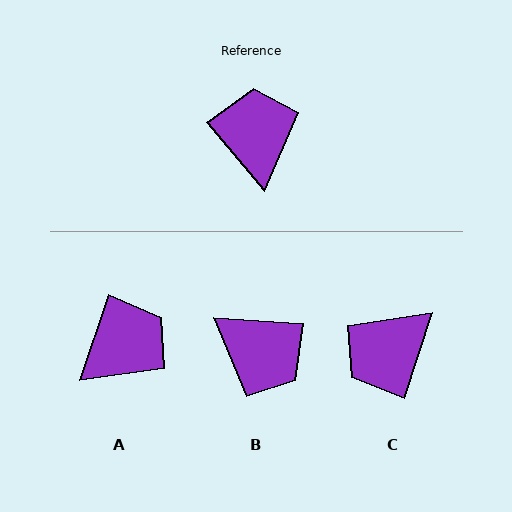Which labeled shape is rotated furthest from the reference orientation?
B, about 134 degrees away.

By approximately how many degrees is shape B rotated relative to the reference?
Approximately 134 degrees clockwise.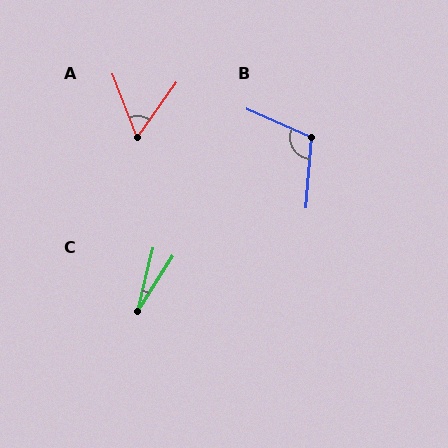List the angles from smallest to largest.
C (19°), A (56°), B (110°).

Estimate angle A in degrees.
Approximately 56 degrees.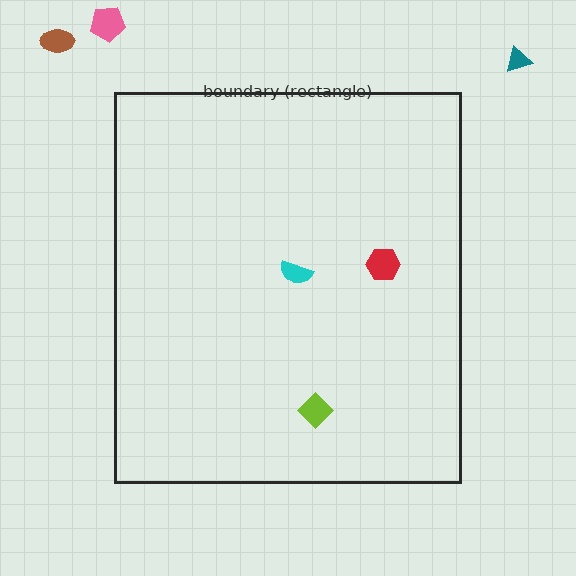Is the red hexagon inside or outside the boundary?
Inside.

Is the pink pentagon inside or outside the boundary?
Outside.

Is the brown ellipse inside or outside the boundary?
Outside.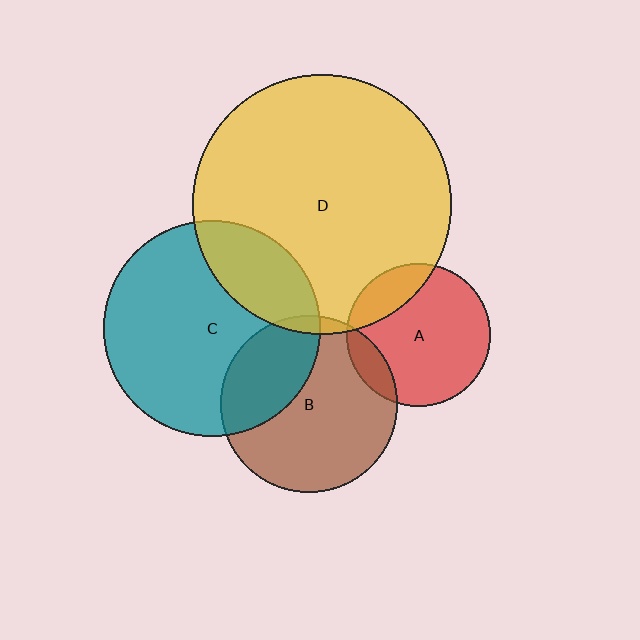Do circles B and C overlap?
Yes.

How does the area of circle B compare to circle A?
Approximately 1.5 times.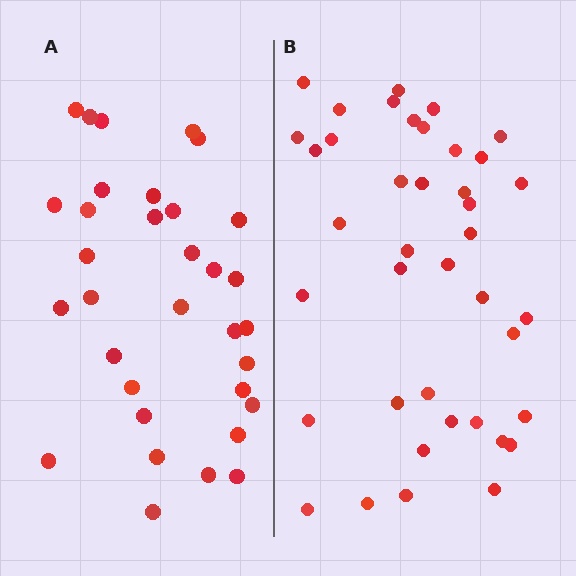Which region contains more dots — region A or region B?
Region B (the right region) has more dots.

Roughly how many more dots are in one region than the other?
Region B has roughly 8 or so more dots than region A.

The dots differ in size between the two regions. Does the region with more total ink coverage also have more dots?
No. Region A has more total ink coverage because its dots are larger, but region B actually contains more individual dots. Total area can be misleading — the number of items is what matters here.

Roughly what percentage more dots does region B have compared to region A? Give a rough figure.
About 20% more.